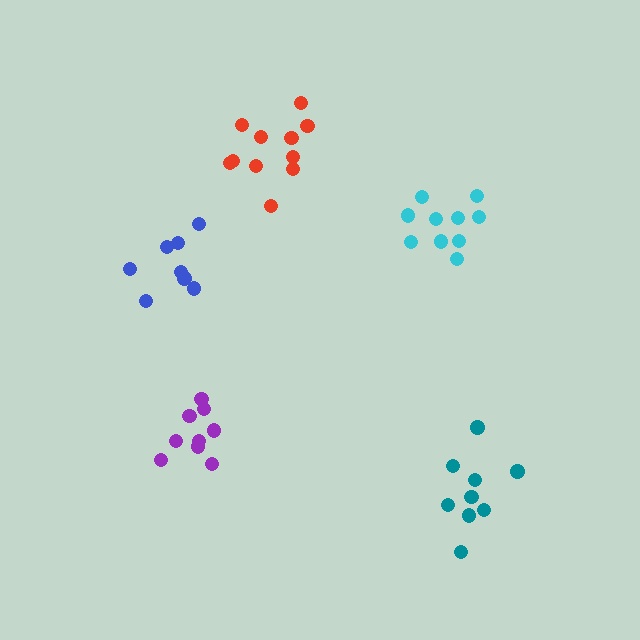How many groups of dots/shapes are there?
There are 5 groups.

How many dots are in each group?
Group 1: 9 dots, Group 2: 9 dots, Group 3: 10 dots, Group 4: 11 dots, Group 5: 8 dots (47 total).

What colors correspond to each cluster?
The clusters are colored: purple, teal, cyan, red, blue.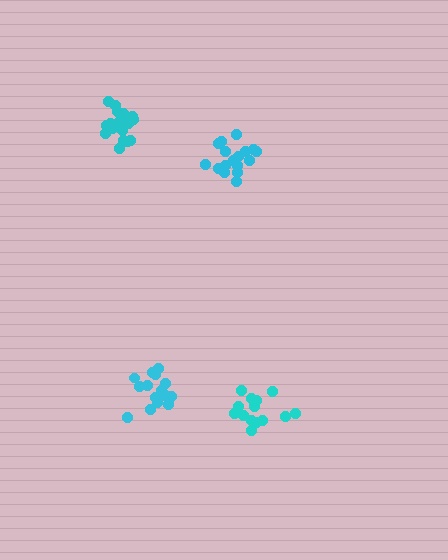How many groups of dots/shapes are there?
There are 4 groups.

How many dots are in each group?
Group 1: 16 dots, Group 2: 17 dots, Group 3: 14 dots, Group 4: 19 dots (66 total).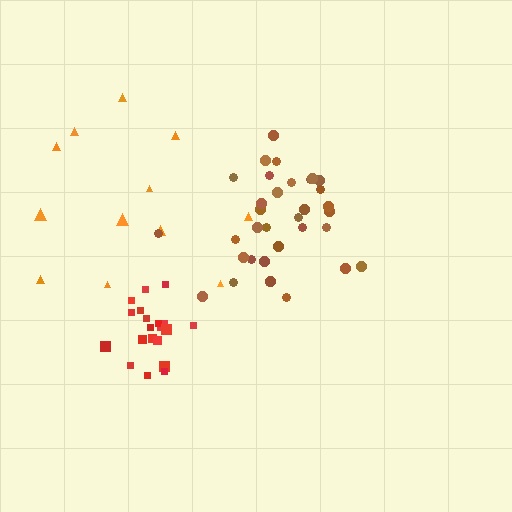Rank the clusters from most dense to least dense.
red, brown, orange.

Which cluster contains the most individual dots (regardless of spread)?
Brown (34).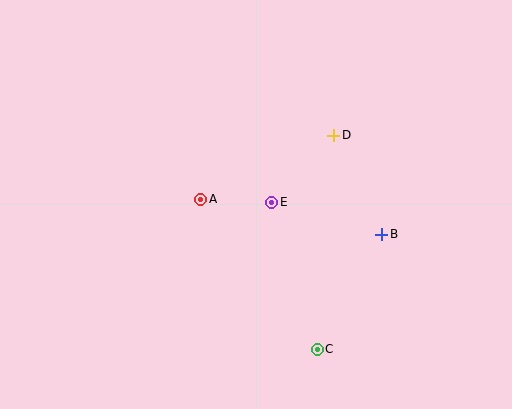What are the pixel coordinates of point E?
Point E is at (272, 202).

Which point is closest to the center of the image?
Point E at (272, 202) is closest to the center.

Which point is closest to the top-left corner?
Point A is closest to the top-left corner.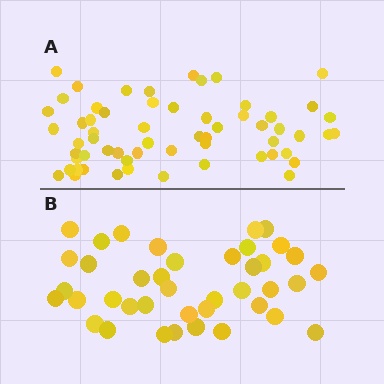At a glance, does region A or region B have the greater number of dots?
Region A (the top region) has more dots.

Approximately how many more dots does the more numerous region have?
Region A has approximately 20 more dots than region B.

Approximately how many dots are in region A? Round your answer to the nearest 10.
About 60 dots.